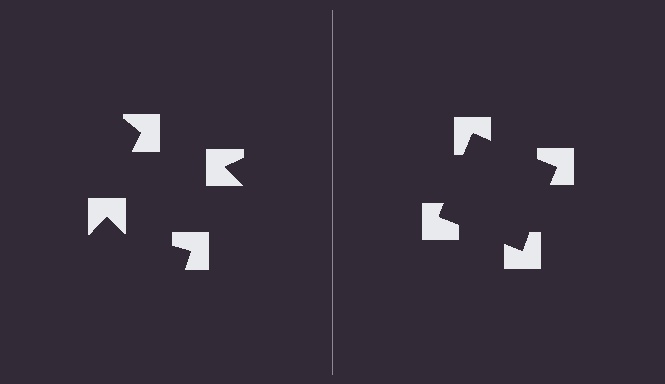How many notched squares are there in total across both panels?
8 — 4 on each side.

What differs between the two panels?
The notched squares are positioned identically on both sides; only the wedge orientations differ. On the right they align to a square; on the left they are misaligned.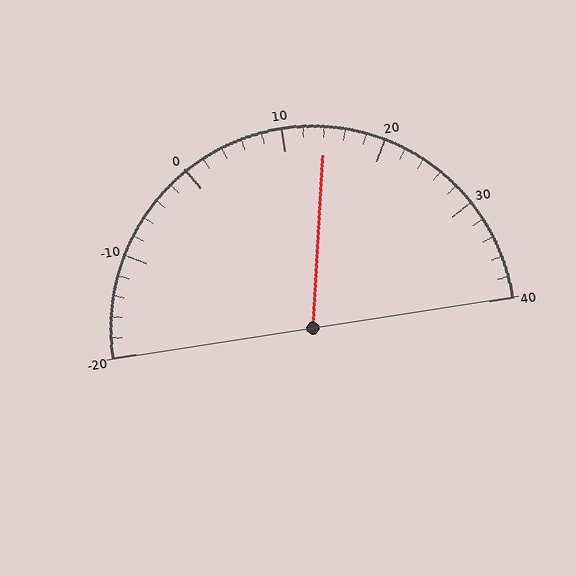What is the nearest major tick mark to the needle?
The nearest major tick mark is 10.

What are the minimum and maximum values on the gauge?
The gauge ranges from -20 to 40.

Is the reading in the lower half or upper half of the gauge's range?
The reading is in the upper half of the range (-20 to 40).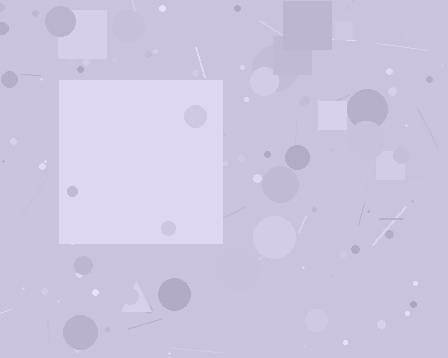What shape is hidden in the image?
A square is hidden in the image.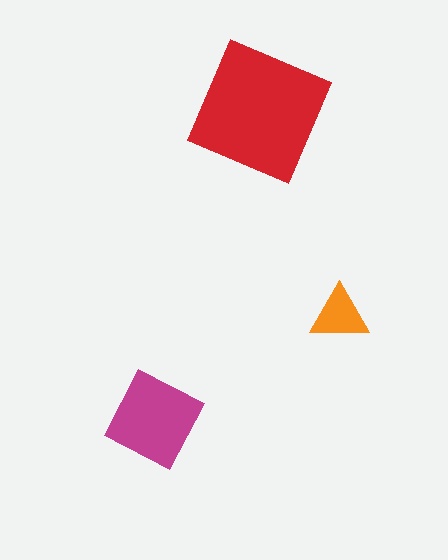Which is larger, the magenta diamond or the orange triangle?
The magenta diamond.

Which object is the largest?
The red square.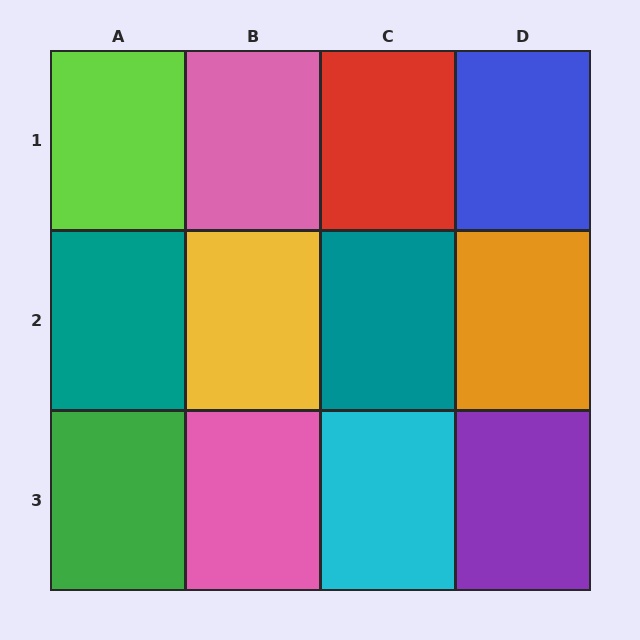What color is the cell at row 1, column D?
Blue.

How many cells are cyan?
1 cell is cyan.